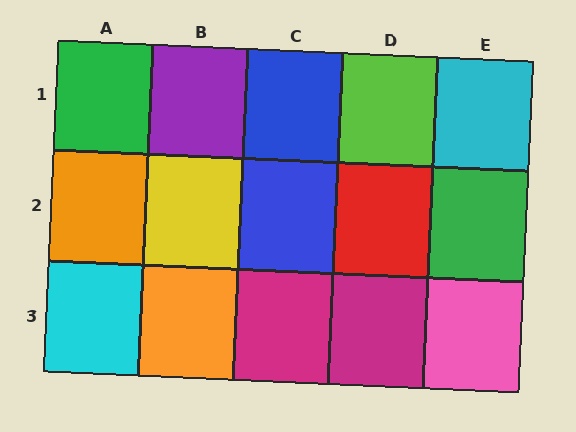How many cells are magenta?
2 cells are magenta.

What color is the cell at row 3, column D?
Magenta.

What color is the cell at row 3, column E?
Pink.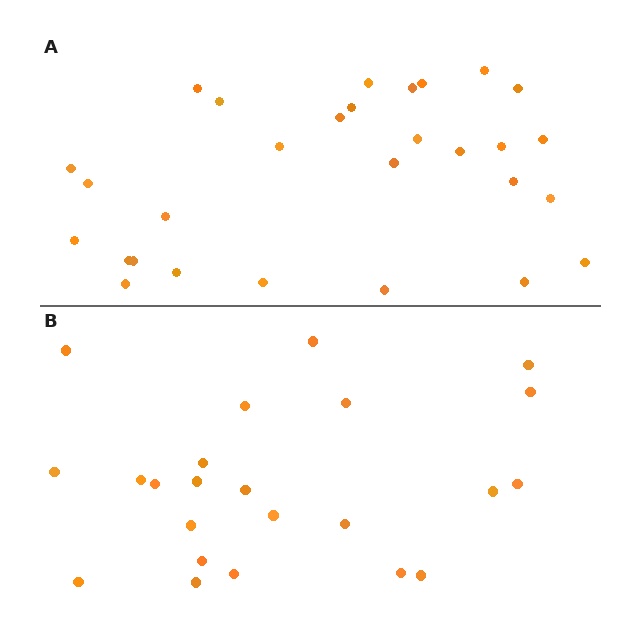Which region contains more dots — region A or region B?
Region A (the top region) has more dots.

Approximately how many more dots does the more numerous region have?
Region A has about 6 more dots than region B.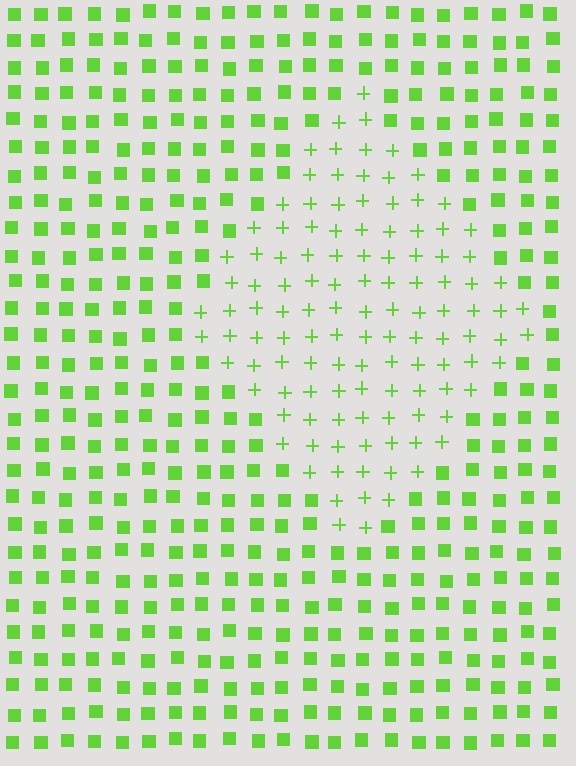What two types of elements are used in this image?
The image uses plus signs inside the diamond region and squares outside it.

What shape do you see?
I see a diamond.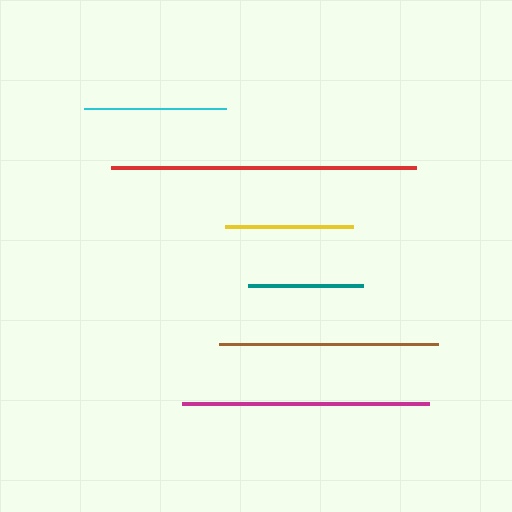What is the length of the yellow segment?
The yellow segment is approximately 128 pixels long.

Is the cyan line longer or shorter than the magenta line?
The magenta line is longer than the cyan line.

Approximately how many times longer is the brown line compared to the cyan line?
The brown line is approximately 1.5 times the length of the cyan line.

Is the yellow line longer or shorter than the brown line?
The brown line is longer than the yellow line.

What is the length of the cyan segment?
The cyan segment is approximately 141 pixels long.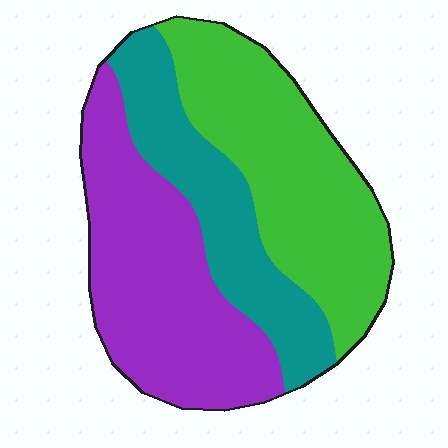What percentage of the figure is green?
Green takes up between a quarter and a half of the figure.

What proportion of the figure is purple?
Purple covers 38% of the figure.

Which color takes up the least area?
Teal, at roughly 25%.